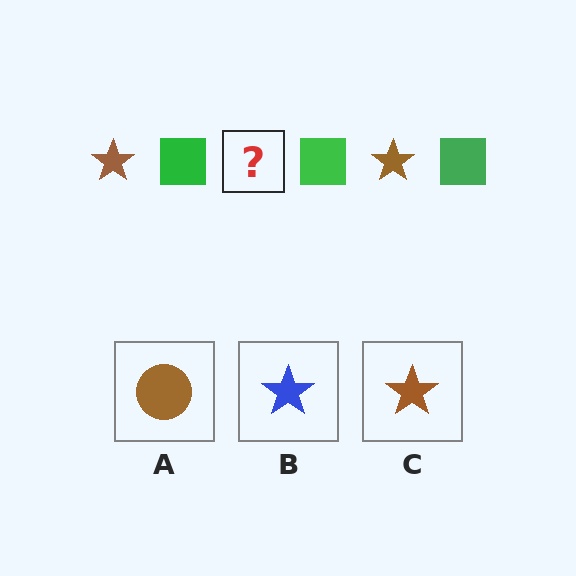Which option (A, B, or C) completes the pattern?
C.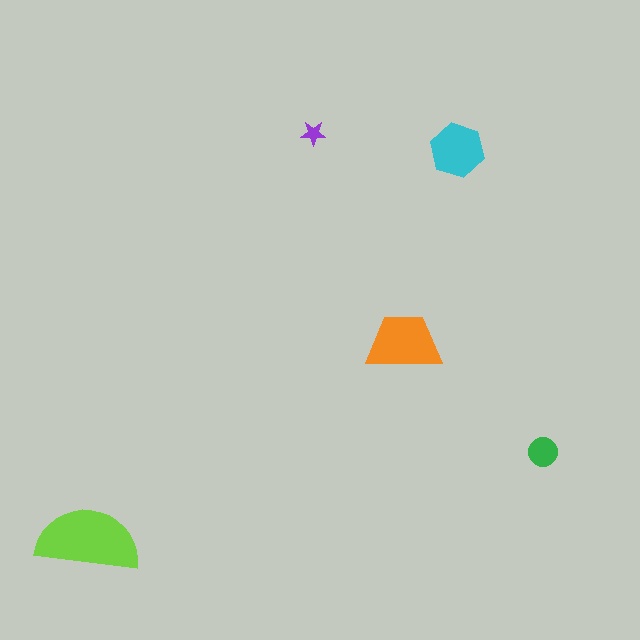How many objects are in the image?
There are 5 objects in the image.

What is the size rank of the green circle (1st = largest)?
4th.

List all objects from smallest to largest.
The purple star, the green circle, the cyan hexagon, the orange trapezoid, the lime semicircle.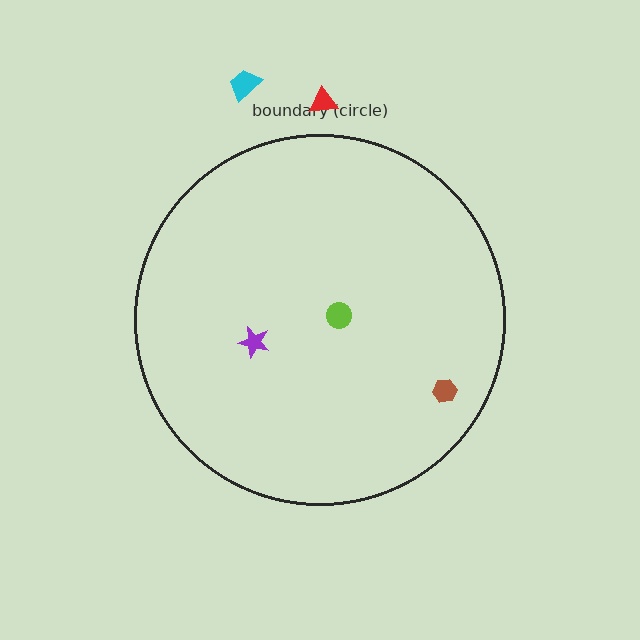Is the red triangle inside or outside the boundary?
Outside.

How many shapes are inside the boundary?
3 inside, 2 outside.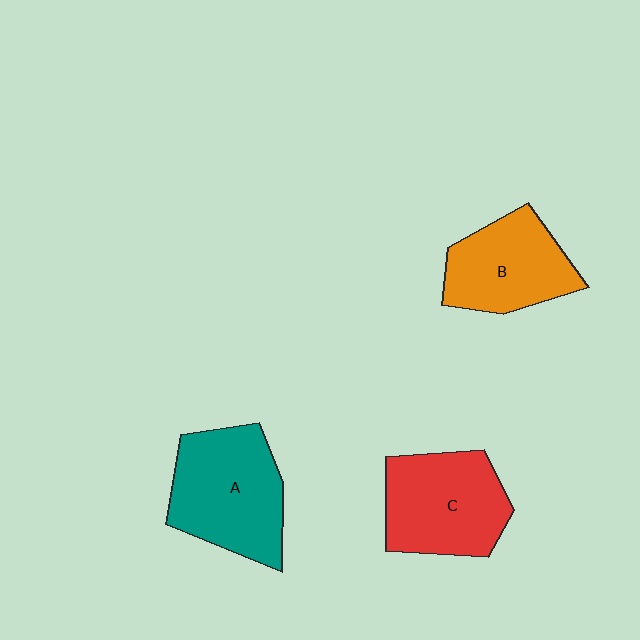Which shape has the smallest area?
Shape B (orange).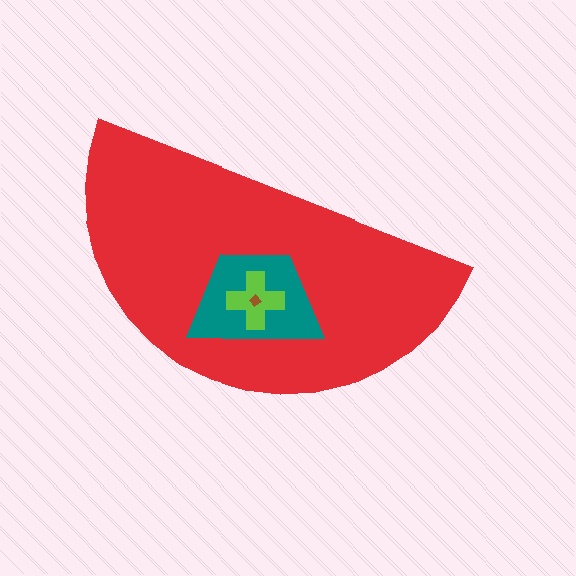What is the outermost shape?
The red semicircle.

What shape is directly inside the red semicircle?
The teal trapezoid.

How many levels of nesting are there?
4.